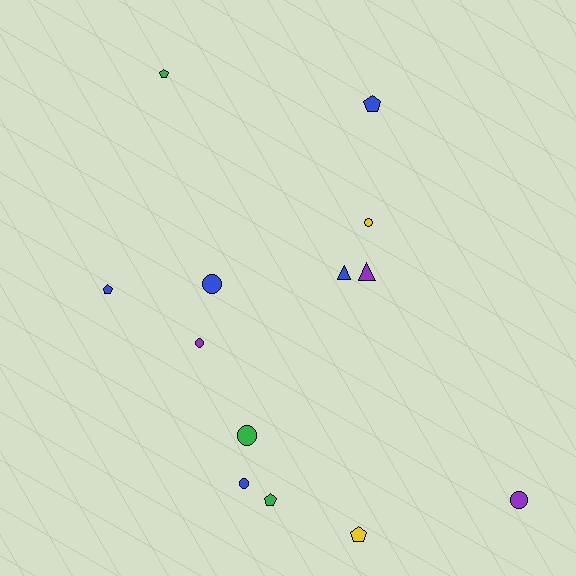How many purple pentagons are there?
There are no purple pentagons.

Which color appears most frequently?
Blue, with 5 objects.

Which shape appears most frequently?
Circle, with 6 objects.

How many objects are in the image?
There are 13 objects.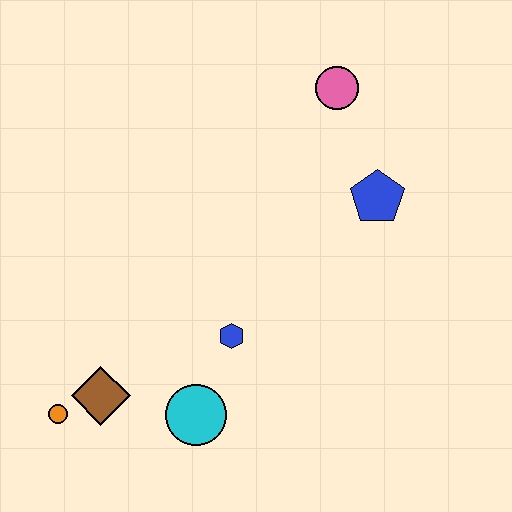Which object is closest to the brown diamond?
The orange circle is closest to the brown diamond.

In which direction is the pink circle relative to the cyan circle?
The pink circle is above the cyan circle.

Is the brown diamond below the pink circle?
Yes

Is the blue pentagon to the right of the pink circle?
Yes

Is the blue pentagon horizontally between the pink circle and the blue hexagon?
No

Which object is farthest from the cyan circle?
The pink circle is farthest from the cyan circle.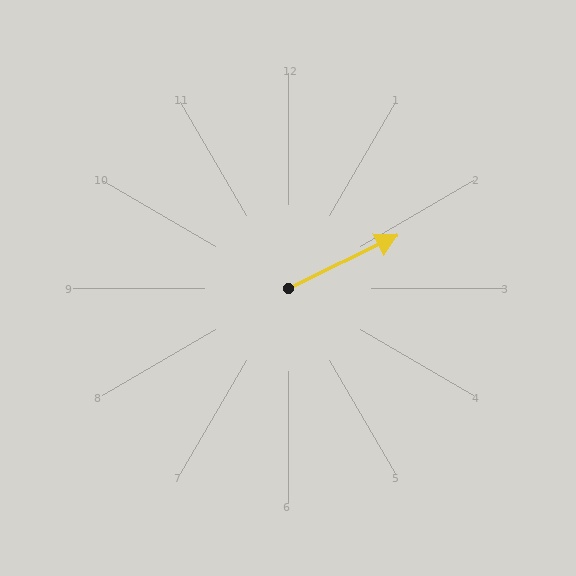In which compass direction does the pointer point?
Northeast.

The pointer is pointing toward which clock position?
Roughly 2 o'clock.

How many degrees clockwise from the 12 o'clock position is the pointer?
Approximately 64 degrees.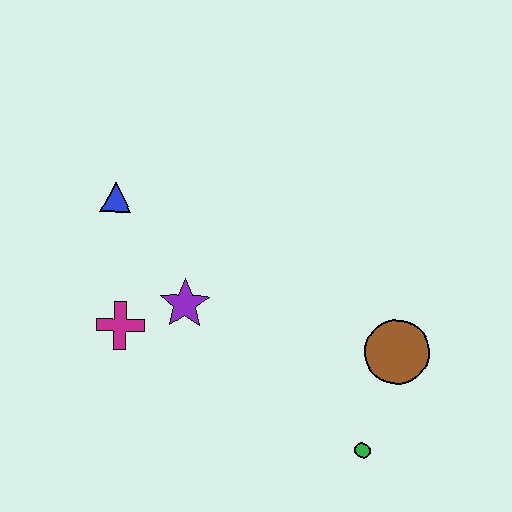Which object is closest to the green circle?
The brown circle is closest to the green circle.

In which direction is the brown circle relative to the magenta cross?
The brown circle is to the right of the magenta cross.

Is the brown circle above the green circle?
Yes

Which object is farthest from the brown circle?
The blue triangle is farthest from the brown circle.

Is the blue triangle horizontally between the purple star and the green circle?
No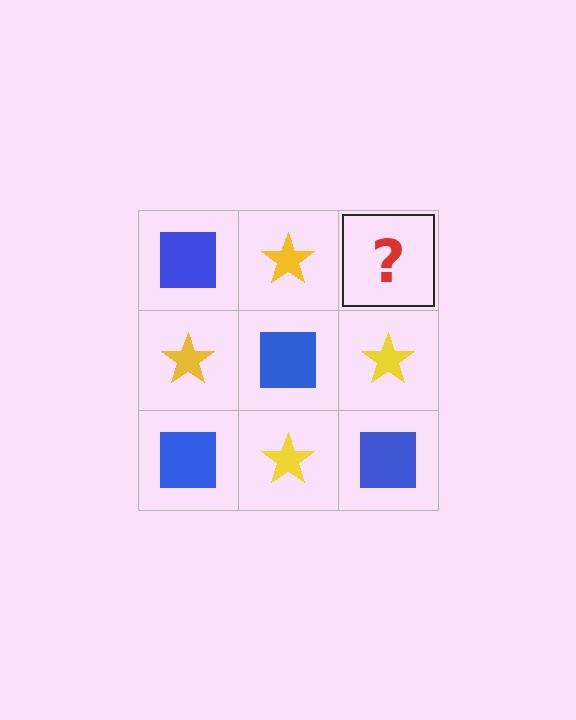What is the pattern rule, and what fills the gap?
The rule is that it alternates blue square and yellow star in a checkerboard pattern. The gap should be filled with a blue square.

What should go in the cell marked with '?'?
The missing cell should contain a blue square.